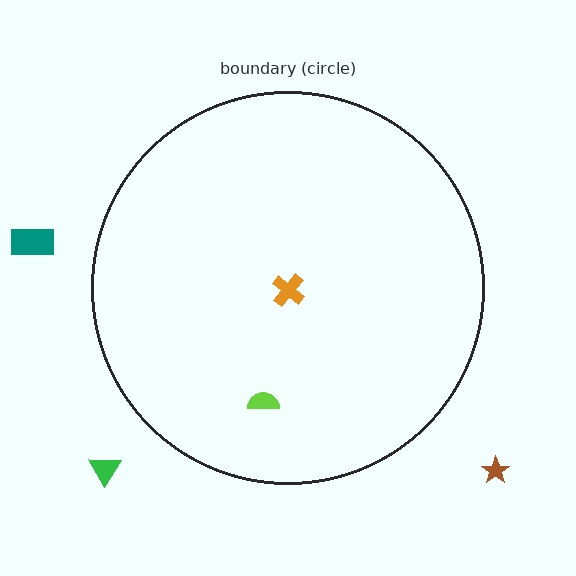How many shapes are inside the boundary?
2 inside, 3 outside.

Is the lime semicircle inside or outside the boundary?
Inside.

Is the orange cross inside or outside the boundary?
Inside.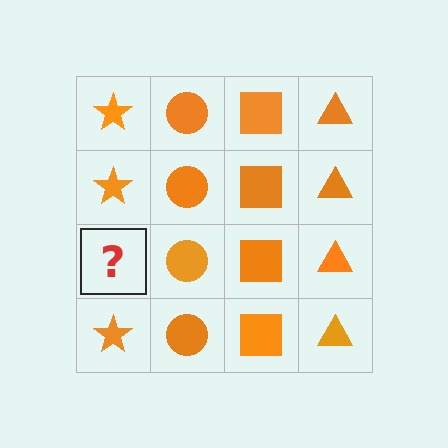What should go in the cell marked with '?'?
The missing cell should contain an orange star.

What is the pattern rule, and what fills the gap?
The rule is that each column has a consistent shape. The gap should be filled with an orange star.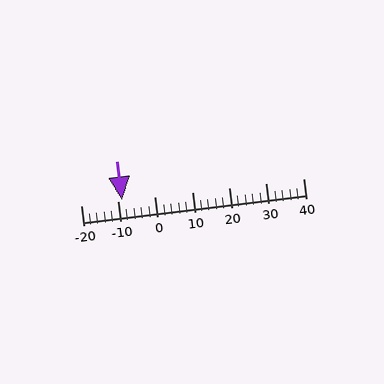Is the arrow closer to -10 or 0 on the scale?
The arrow is closer to -10.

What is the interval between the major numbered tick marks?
The major tick marks are spaced 10 units apart.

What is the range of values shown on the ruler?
The ruler shows values from -20 to 40.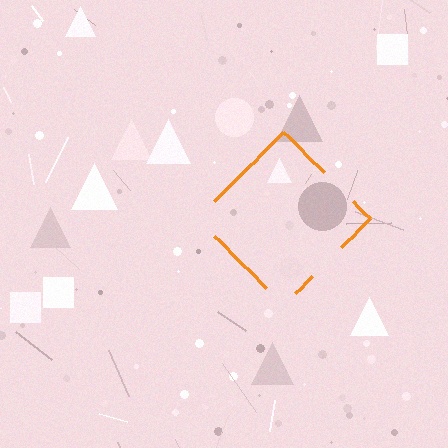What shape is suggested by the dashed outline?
The dashed outline suggests a diamond.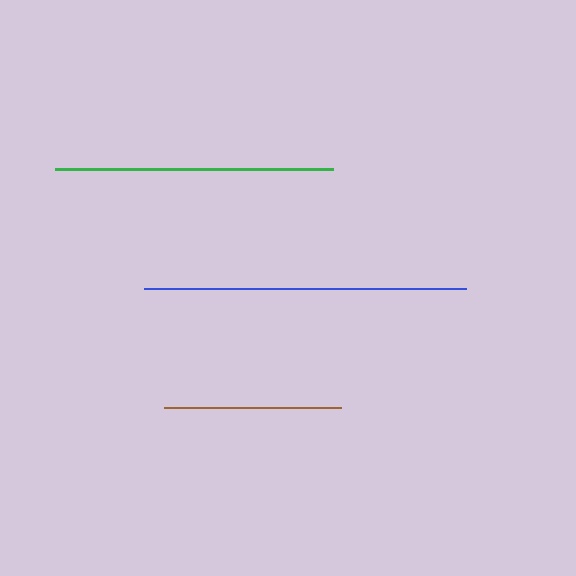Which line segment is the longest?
The blue line is the longest at approximately 321 pixels.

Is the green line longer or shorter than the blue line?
The blue line is longer than the green line.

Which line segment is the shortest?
The brown line is the shortest at approximately 178 pixels.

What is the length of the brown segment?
The brown segment is approximately 178 pixels long.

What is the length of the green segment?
The green segment is approximately 278 pixels long.